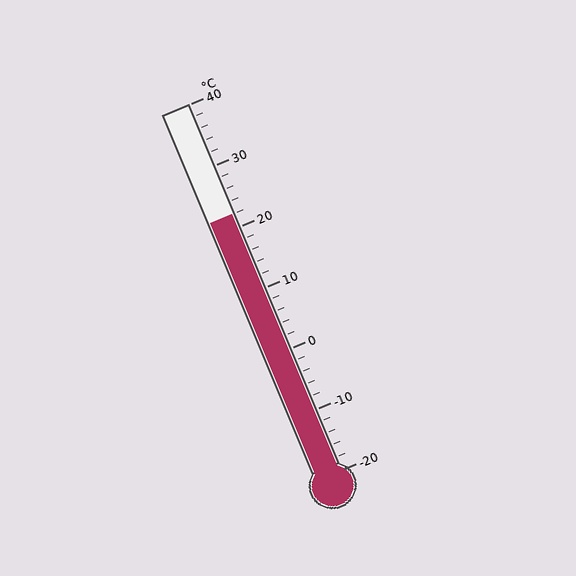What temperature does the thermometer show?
The thermometer shows approximately 22°C.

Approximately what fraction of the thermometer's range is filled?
The thermometer is filled to approximately 70% of its range.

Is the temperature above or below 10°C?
The temperature is above 10°C.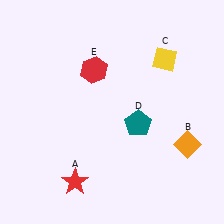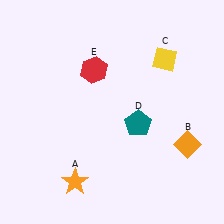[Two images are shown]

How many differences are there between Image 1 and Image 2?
There is 1 difference between the two images.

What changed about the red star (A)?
In Image 1, A is red. In Image 2, it changed to orange.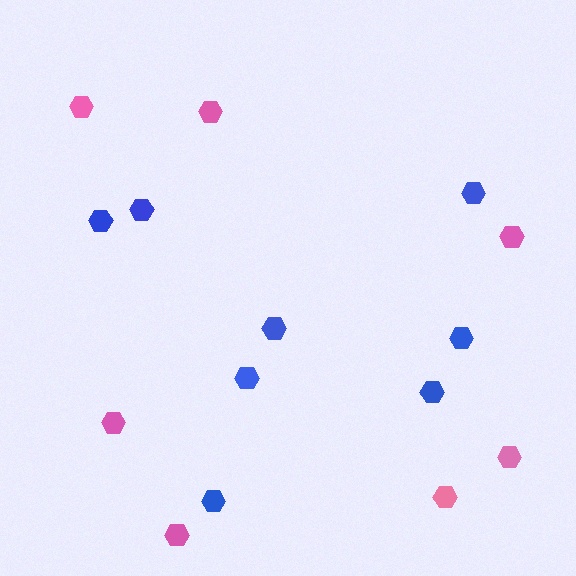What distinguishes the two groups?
There are 2 groups: one group of pink hexagons (7) and one group of blue hexagons (8).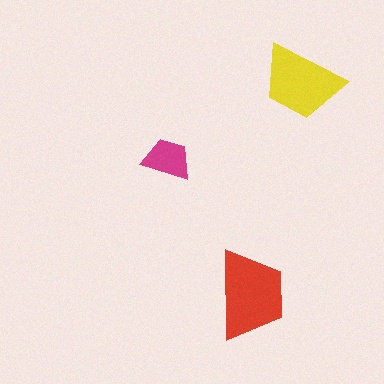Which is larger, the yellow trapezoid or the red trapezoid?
The red one.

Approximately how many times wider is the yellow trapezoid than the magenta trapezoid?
About 1.5 times wider.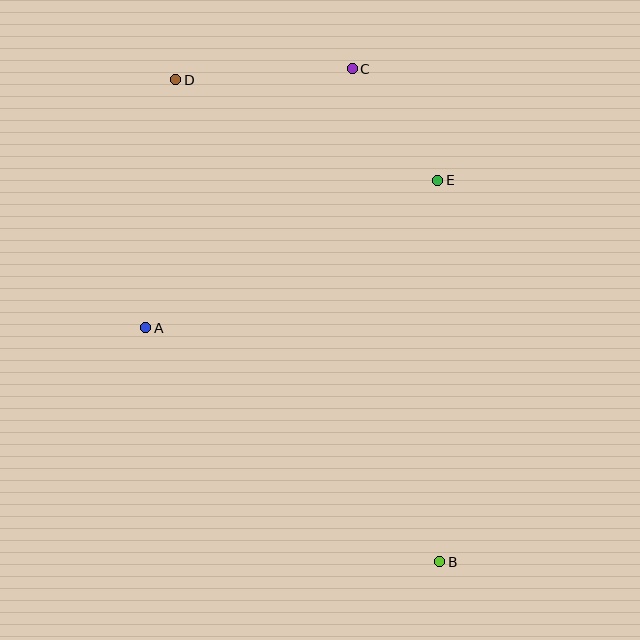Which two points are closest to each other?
Points C and E are closest to each other.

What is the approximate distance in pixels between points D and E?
The distance between D and E is approximately 280 pixels.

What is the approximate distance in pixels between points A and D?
The distance between A and D is approximately 250 pixels.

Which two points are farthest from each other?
Points B and D are farthest from each other.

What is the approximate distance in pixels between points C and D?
The distance between C and D is approximately 177 pixels.